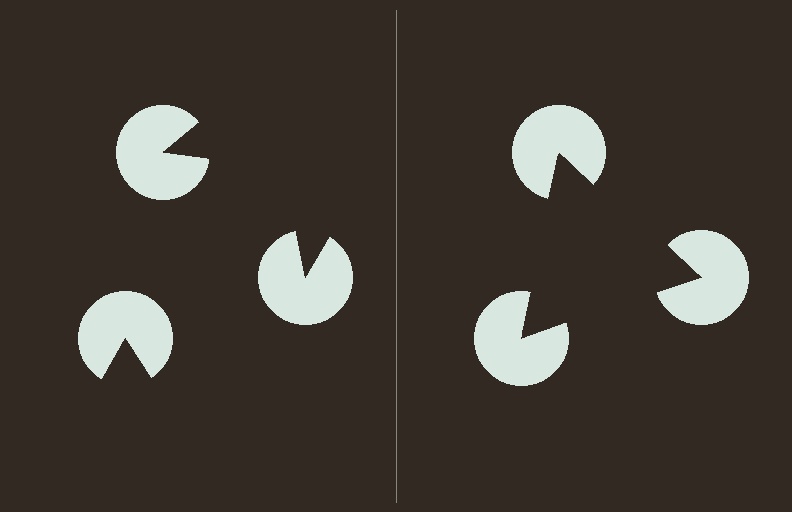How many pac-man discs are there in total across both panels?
6 — 3 on each side.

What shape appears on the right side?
An illusory triangle.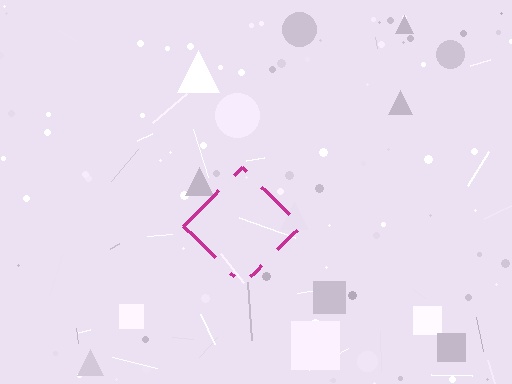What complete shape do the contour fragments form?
The contour fragments form a diamond.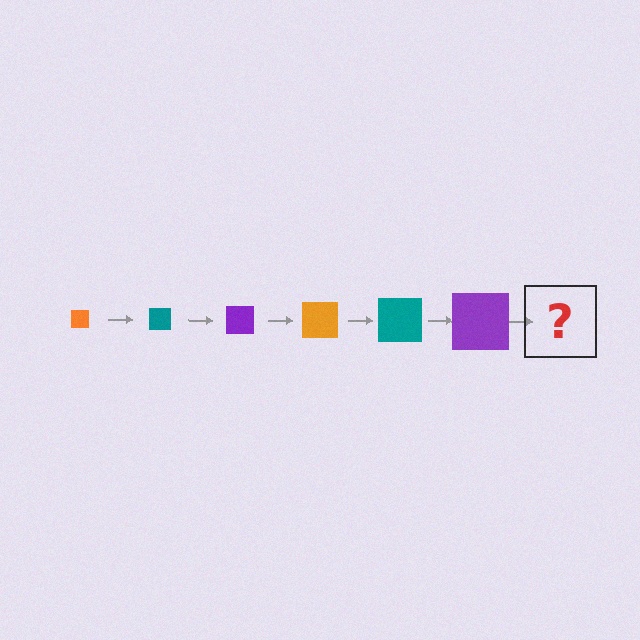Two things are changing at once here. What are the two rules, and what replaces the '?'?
The two rules are that the square grows larger each step and the color cycles through orange, teal, and purple. The '?' should be an orange square, larger than the previous one.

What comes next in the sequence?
The next element should be an orange square, larger than the previous one.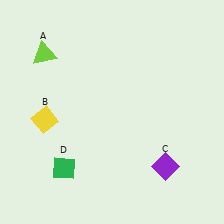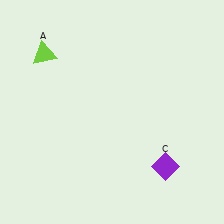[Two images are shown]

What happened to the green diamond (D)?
The green diamond (D) was removed in Image 2. It was in the bottom-left area of Image 1.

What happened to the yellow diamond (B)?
The yellow diamond (B) was removed in Image 2. It was in the bottom-left area of Image 1.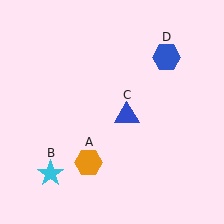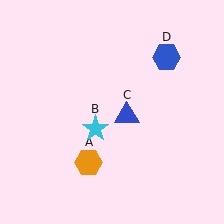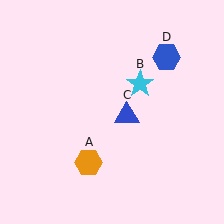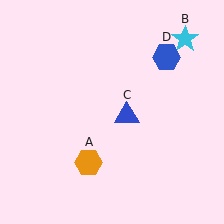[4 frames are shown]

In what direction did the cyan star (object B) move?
The cyan star (object B) moved up and to the right.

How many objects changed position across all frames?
1 object changed position: cyan star (object B).